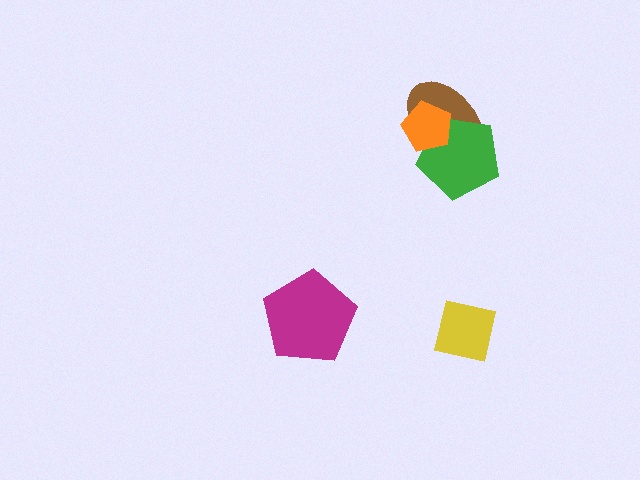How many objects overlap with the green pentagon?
2 objects overlap with the green pentagon.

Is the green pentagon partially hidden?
Yes, it is partially covered by another shape.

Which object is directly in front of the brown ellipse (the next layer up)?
The green pentagon is directly in front of the brown ellipse.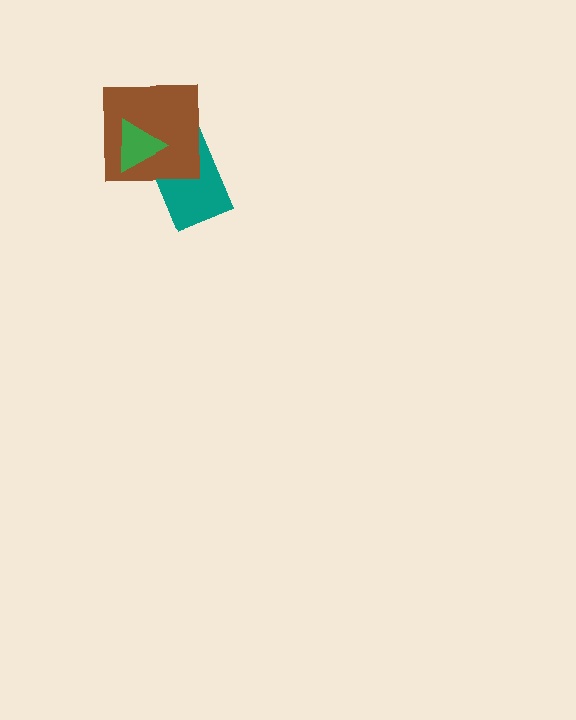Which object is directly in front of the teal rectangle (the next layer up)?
The brown square is directly in front of the teal rectangle.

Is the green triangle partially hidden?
No, no other shape covers it.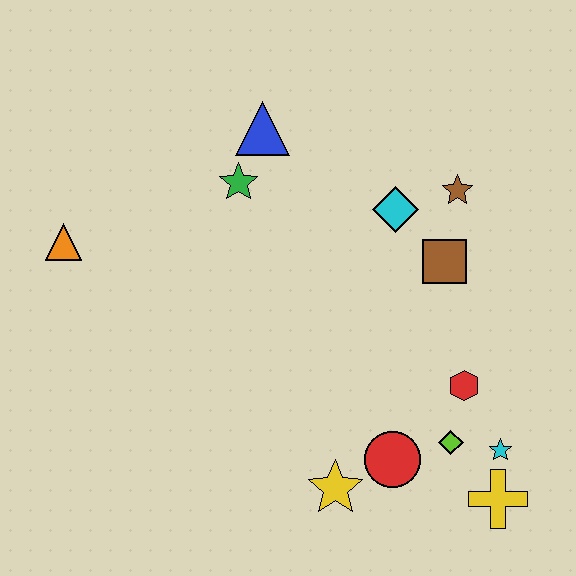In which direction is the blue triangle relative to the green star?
The blue triangle is above the green star.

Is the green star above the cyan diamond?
Yes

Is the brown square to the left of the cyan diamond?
No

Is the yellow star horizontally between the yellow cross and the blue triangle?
Yes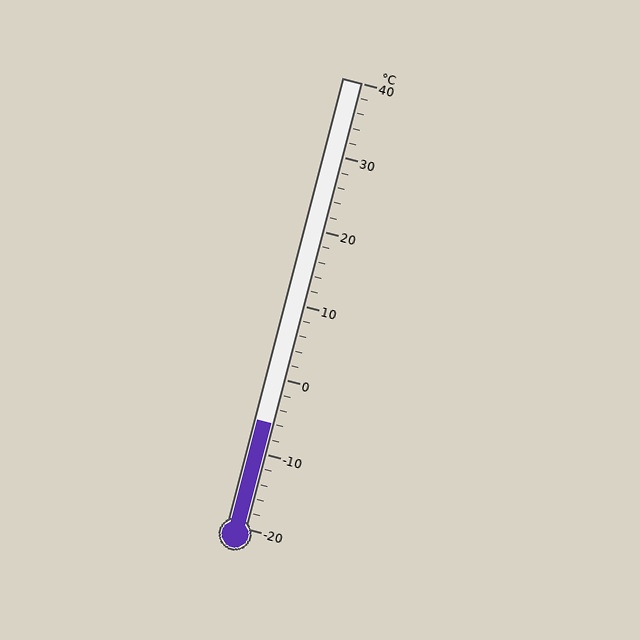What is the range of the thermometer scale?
The thermometer scale ranges from -20°C to 40°C.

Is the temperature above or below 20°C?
The temperature is below 20°C.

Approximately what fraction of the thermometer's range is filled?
The thermometer is filled to approximately 25% of its range.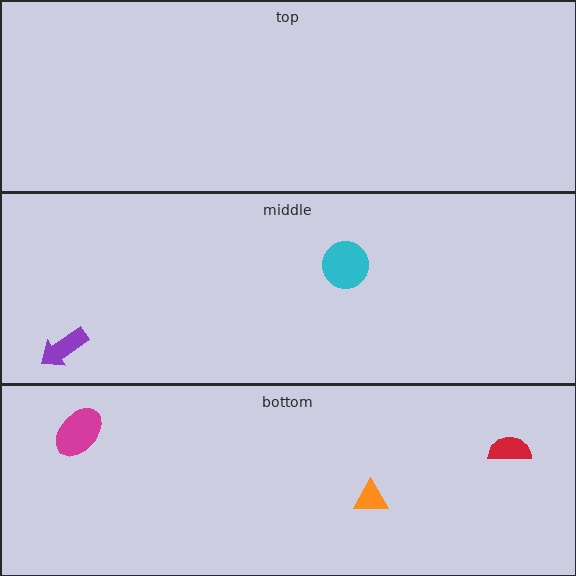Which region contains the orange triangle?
The bottom region.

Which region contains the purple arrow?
The middle region.